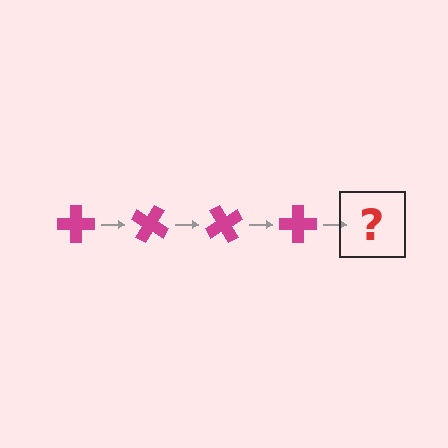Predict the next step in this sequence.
The next step is a magenta cross rotated 120 degrees.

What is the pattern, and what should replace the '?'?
The pattern is that the cross rotates 30 degrees each step. The '?' should be a magenta cross rotated 120 degrees.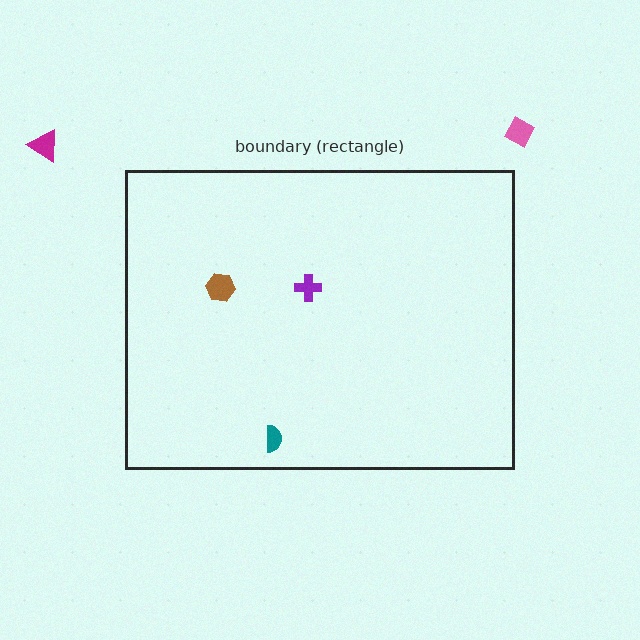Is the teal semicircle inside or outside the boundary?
Inside.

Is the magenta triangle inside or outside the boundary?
Outside.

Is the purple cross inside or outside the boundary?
Inside.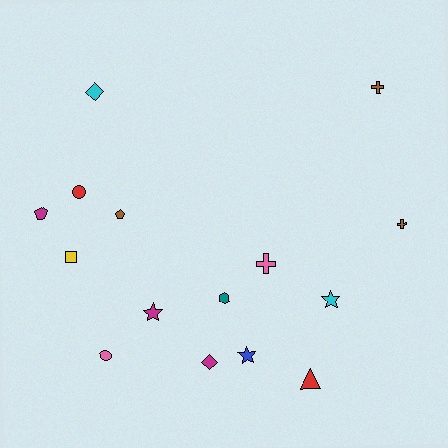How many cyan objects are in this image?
There are 2 cyan objects.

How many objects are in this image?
There are 15 objects.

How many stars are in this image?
There are 3 stars.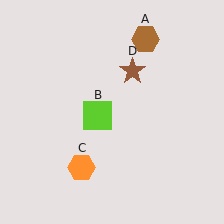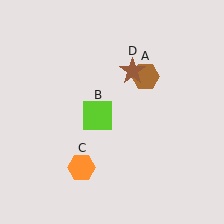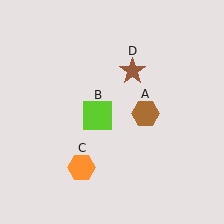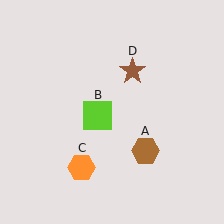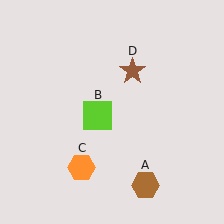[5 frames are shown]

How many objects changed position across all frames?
1 object changed position: brown hexagon (object A).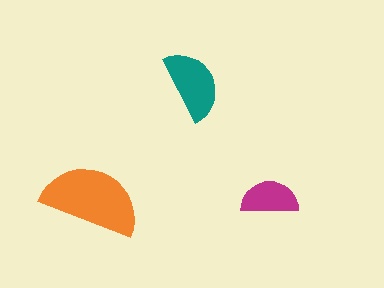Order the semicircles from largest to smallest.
the orange one, the teal one, the magenta one.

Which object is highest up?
The teal semicircle is topmost.